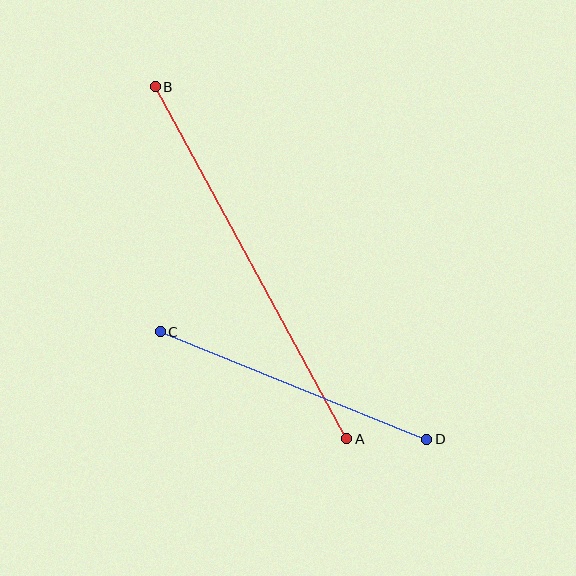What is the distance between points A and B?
The distance is approximately 401 pixels.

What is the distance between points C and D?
The distance is approximately 287 pixels.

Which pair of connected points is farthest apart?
Points A and B are farthest apart.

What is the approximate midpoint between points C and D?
The midpoint is at approximately (294, 386) pixels.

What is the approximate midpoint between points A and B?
The midpoint is at approximately (251, 263) pixels.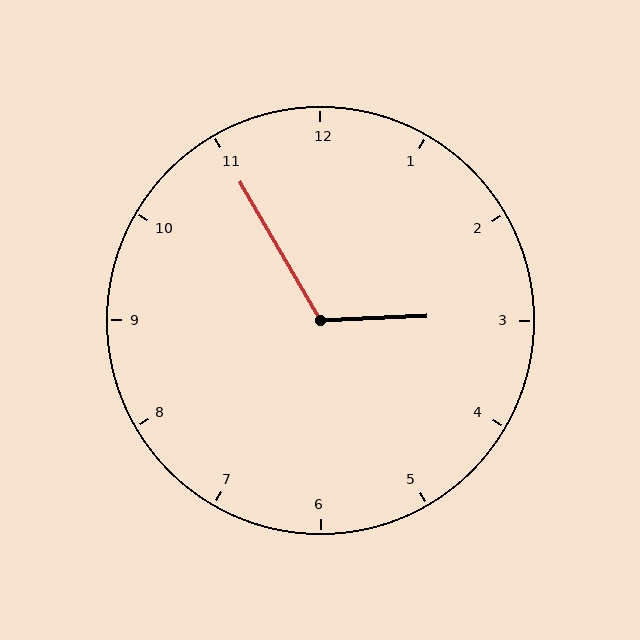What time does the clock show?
2:55.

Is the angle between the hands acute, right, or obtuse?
It is obtuse.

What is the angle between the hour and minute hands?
Approximately 118 degrees.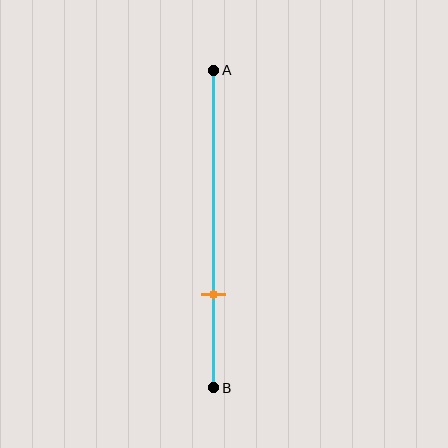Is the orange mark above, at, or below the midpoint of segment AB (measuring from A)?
The orange mark is below the midpoint of segment AB.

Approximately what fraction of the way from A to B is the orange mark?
The orange mark is approximately 70% of the way from A to B.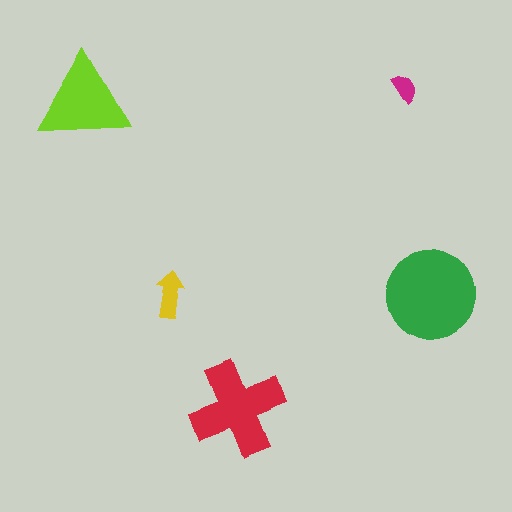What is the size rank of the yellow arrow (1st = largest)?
4th.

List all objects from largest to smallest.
The green circle, the red cross, the lime triangle, the yellow arrow, the magenta semicircle.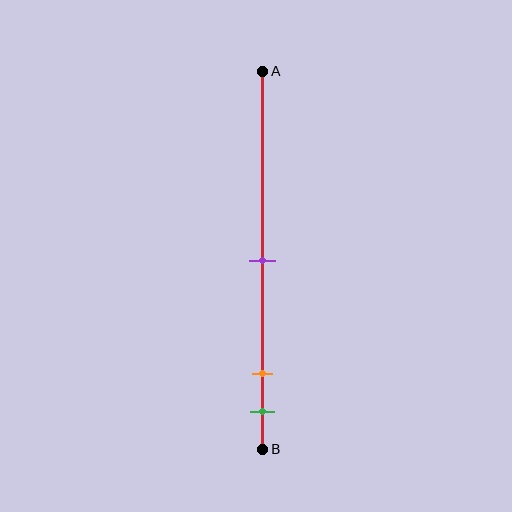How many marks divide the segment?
There are 3 marks dividing the segment.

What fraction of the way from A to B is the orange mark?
The orange mark is approximately 80% (0.8) of the way from A to B.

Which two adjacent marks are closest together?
The orange and green marks are the closest adjacent pair.